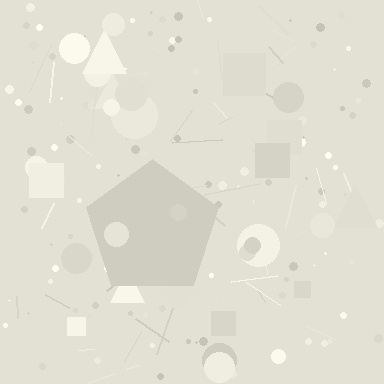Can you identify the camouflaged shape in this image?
The camouflaged shape is a pentagon.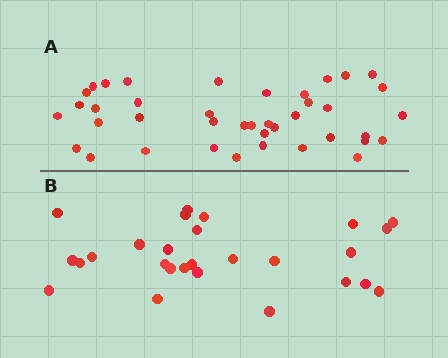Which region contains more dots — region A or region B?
Region A (the top region) has more dots.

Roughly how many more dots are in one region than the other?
Region A has approximately 15 more dots than region B.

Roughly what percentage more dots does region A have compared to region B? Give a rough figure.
About 50% more.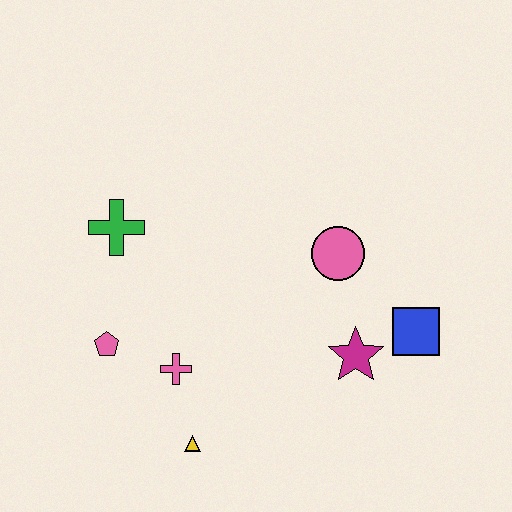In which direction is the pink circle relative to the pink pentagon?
The pink circle is to the right of the pink pentagon.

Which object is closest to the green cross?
The pink pentagon is closest to the green cross.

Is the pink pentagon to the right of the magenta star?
No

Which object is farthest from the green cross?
The blue square is farthest from the green cross.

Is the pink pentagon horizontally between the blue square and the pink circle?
No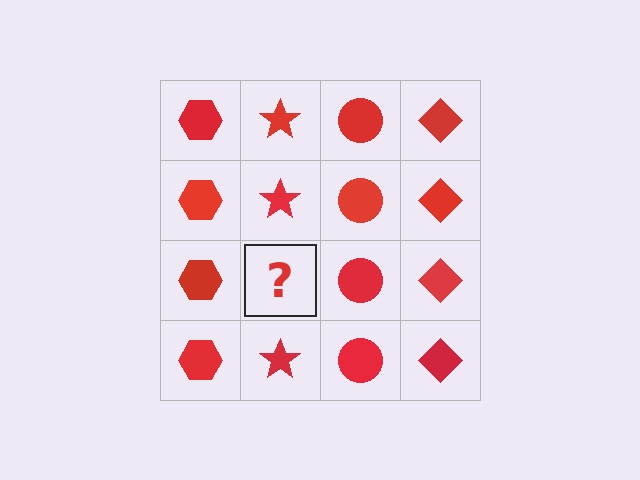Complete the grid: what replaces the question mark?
The question mark should be replaced with a red star.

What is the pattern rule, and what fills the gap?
The rule is that each column has a consistent shape. The gap should be filled with a red star.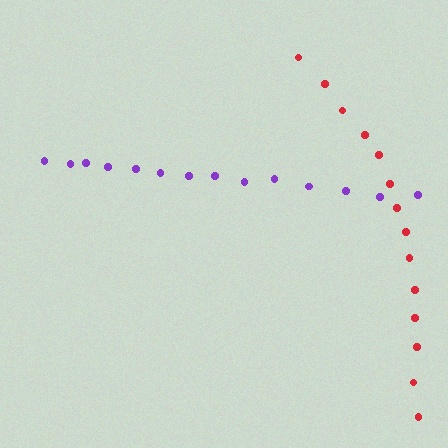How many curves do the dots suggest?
There are 2 distinct paths.